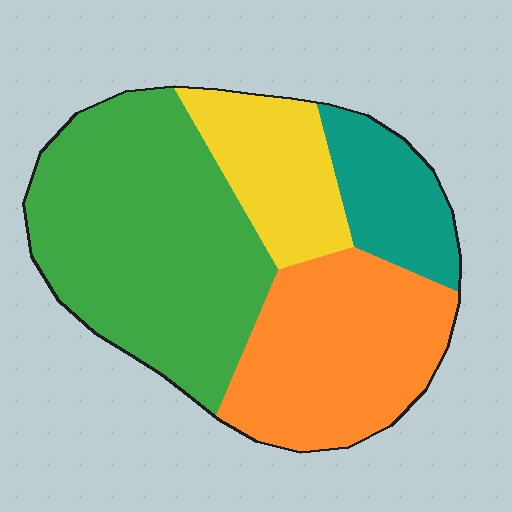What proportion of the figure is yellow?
Yellow takes up less than a sixth of the figure.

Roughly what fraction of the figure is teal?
Teal takes up about one eighth (1/8) of the figure.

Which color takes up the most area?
Green, at roughly 45%.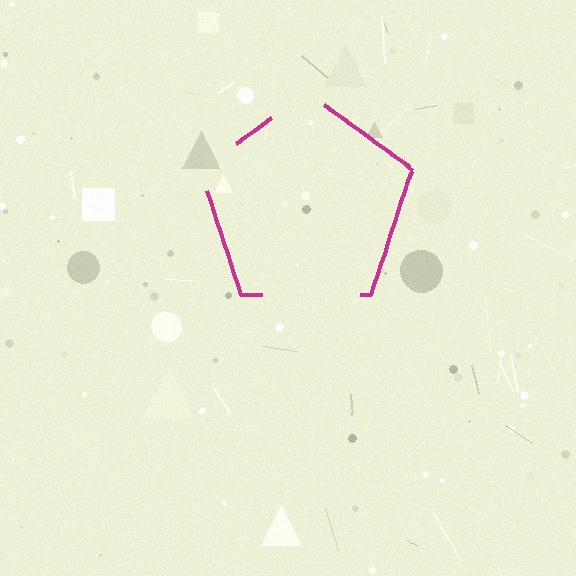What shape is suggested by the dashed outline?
The dashed outline suggests a pentagon.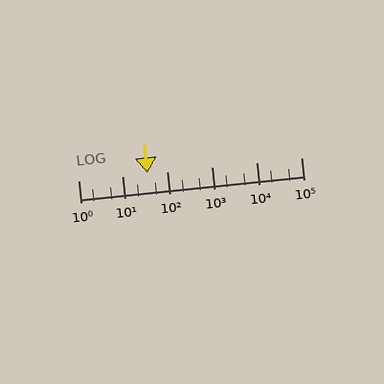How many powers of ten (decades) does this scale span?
The scale spans 5 decades, from 1 to 100000.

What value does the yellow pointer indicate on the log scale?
The pointer indicates approximately 35.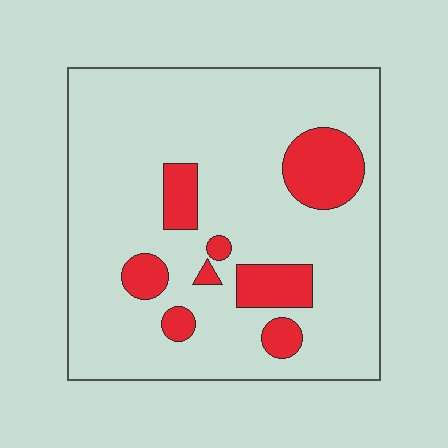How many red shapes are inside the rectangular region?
8.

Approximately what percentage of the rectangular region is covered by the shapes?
Approximately 15%.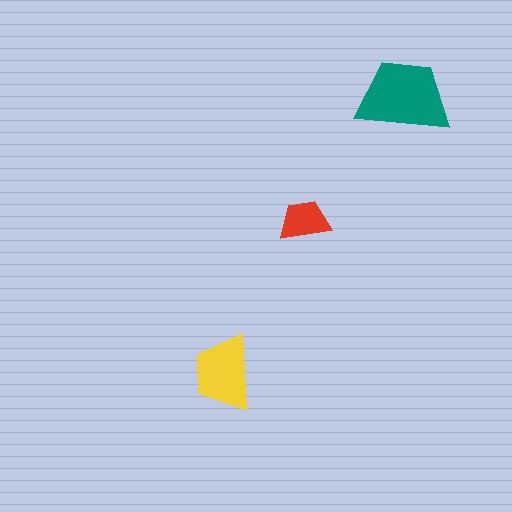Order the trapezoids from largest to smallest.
the teal one, the yellow one, the red one.